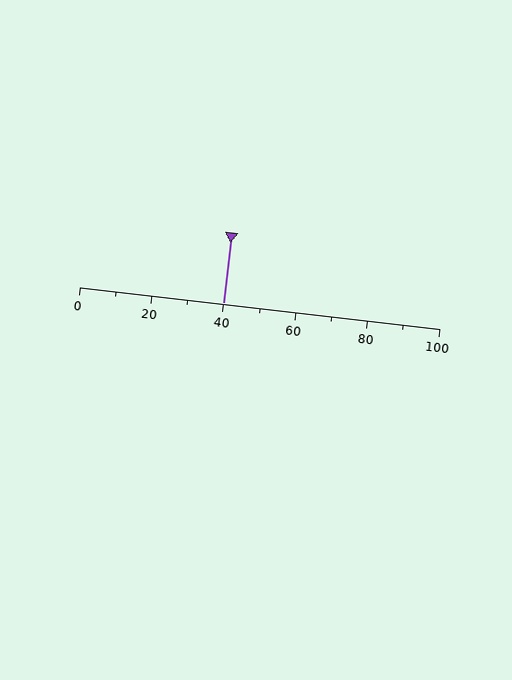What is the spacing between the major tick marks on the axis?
The major ticks are spaced 20 apart.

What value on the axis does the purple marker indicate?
The marker indicates approximately 40.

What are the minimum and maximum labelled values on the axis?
The axis runs from 0 to 100.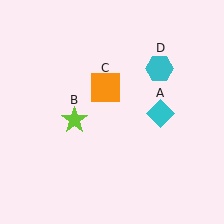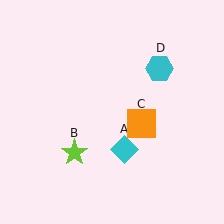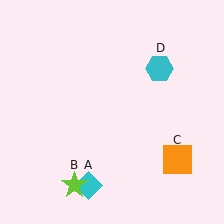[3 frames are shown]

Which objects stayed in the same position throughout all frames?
Cyan hexagon (object D) remained stationary.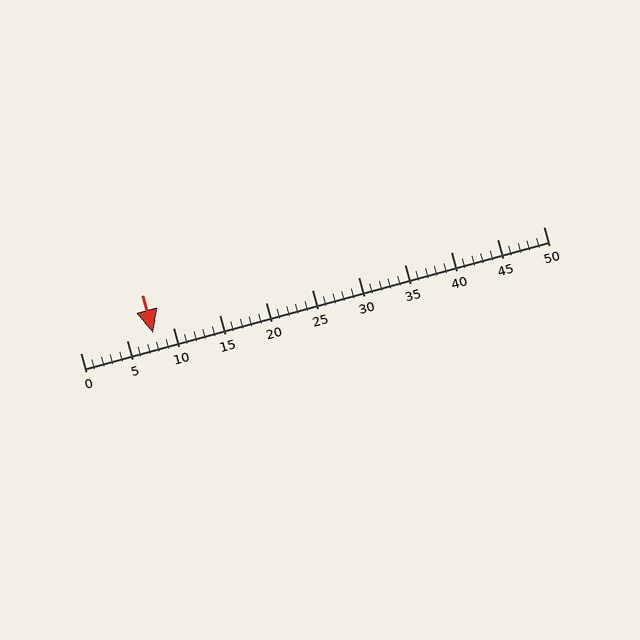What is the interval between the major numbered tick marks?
The major tick marks are spaced 5 units apart.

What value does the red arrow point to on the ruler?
The red arrow points to approximately 8.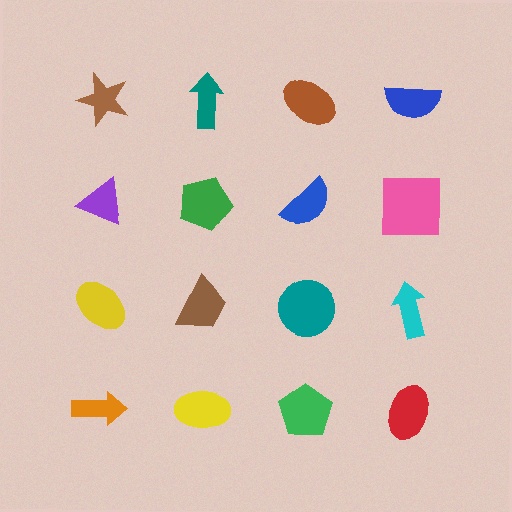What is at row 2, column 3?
A blue semicircle.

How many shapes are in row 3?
4 shapes.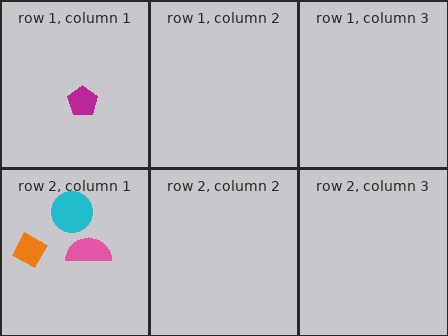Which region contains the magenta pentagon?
The row 1, column 1 region.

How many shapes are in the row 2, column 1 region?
3.